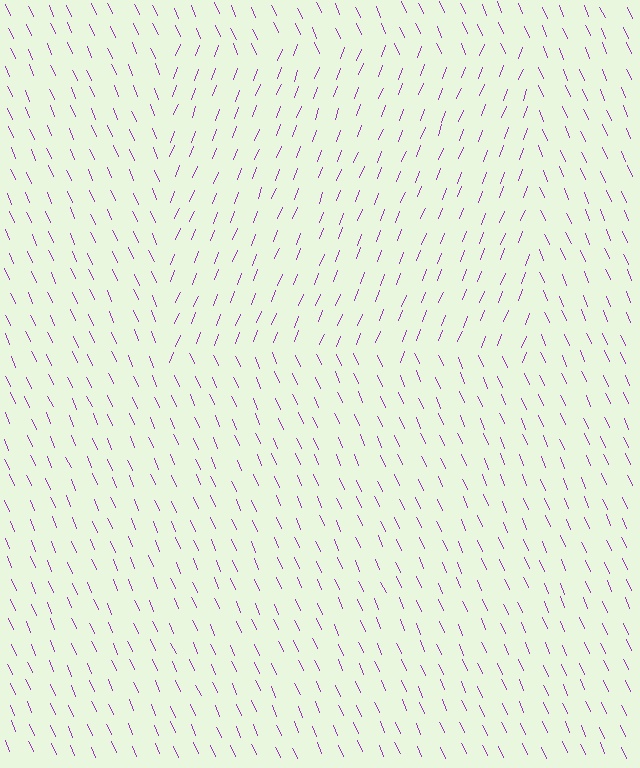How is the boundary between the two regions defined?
The boundary is defined purely by a change in line orientation (approximately 45 degrees difference). All lines are the same color and thickness.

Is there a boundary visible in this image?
Yes, there is a texture boundary formed by a change in line orientation.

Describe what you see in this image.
The image is filled with small purple line segments. A rectangle region in the image has lines oriented differently from the surrounding lines, creating a visible texture boundary.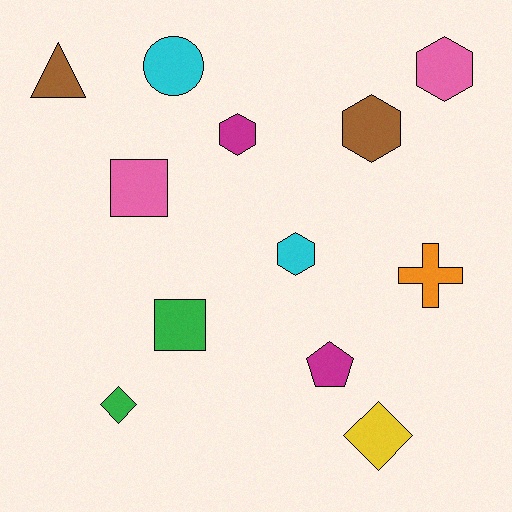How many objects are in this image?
There are 12 objects.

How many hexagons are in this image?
There are 4 hexagons.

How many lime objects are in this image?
There are no lime objects.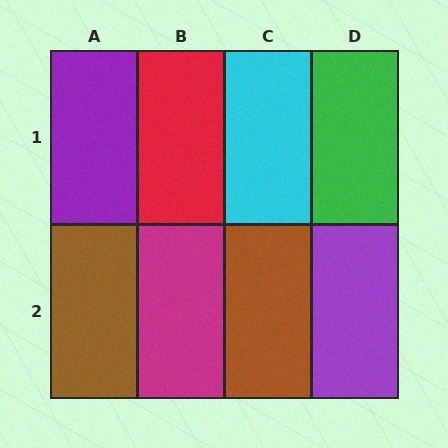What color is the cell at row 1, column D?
Green.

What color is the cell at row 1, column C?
Cyan.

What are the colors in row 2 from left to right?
Brown, magenta, brown, purple.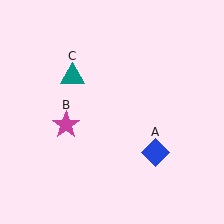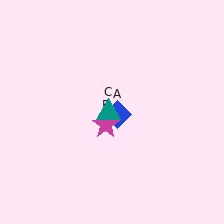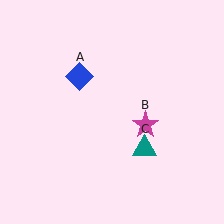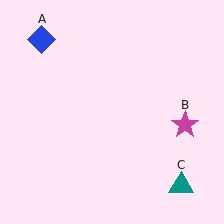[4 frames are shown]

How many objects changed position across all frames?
3 objects changed position: blue diamond (object A), magenta star (object B), teal triangle (object C).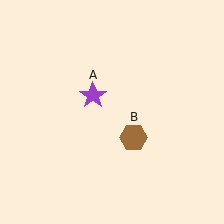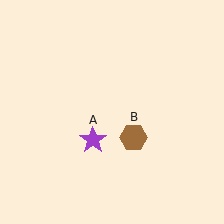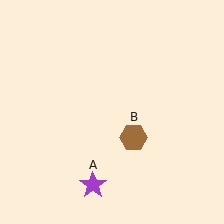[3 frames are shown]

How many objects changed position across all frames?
1 object changed position: purple star (object A).